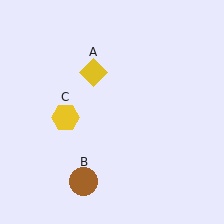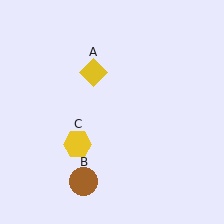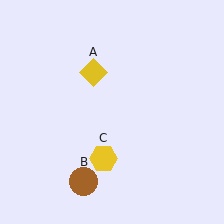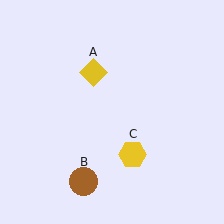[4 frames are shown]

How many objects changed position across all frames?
1 object changed position: yellow hexagon (object C).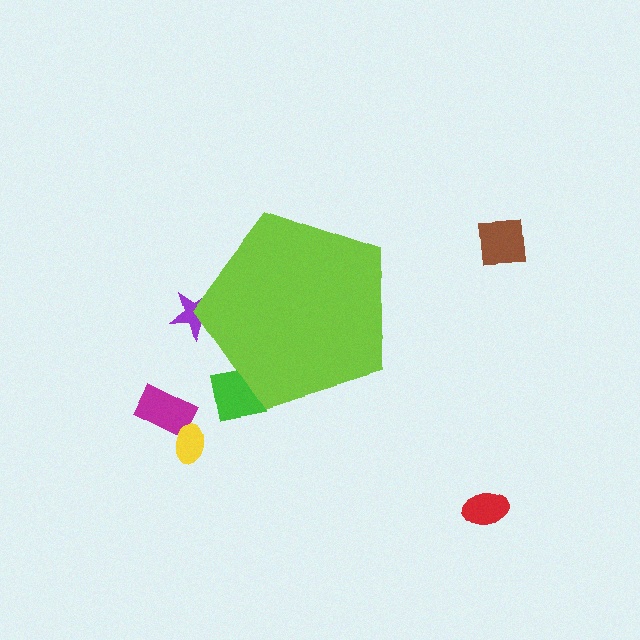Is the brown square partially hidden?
No, the brown square is fully visible.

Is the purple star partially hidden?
Yes, the purple star is partially hidden behind the lime pentagon.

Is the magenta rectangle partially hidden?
No, the magenta rectangle is fully visible.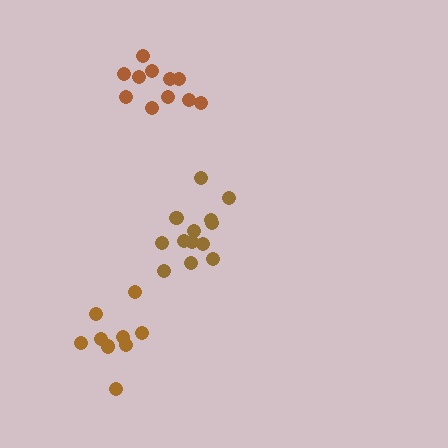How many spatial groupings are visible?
There are 3 spatial groupings.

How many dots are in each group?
Group 1: 11 dots, Group 2: 13 dots, Group 3: 9 dots (33 total).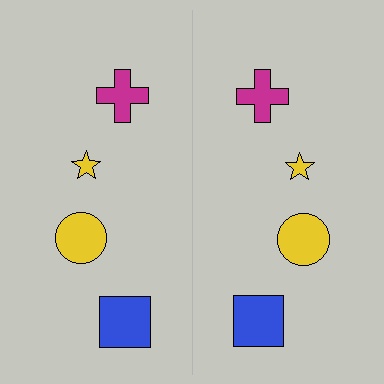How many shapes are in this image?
There are 8 shapes in this image.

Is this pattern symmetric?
Yes, this pattern has bilateral (reflection) symmetry.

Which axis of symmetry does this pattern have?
The pattern has a vertical axis of symmetry running through the center of the image.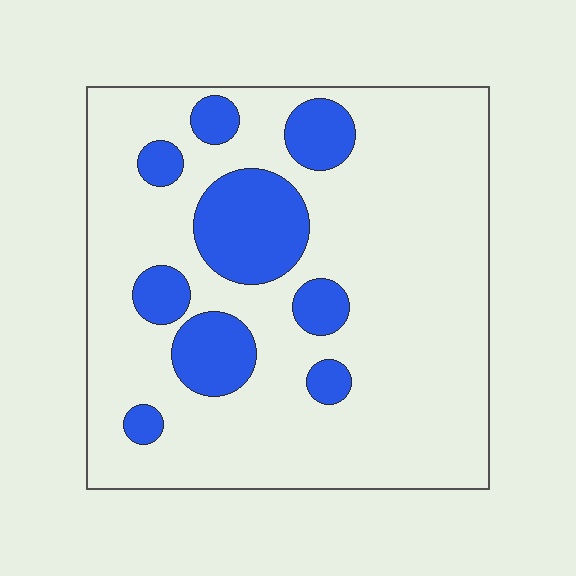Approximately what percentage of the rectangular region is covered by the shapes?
Approximately 20%.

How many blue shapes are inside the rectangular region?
9.